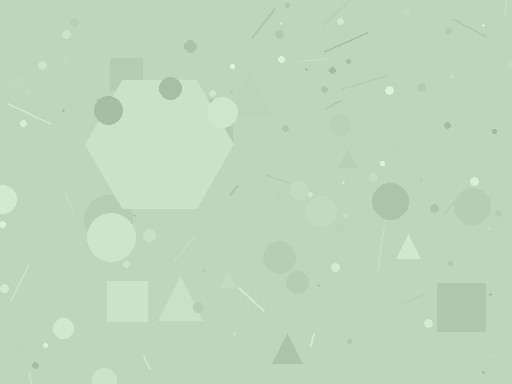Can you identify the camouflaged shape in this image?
The camouflaged shape is a hexagon.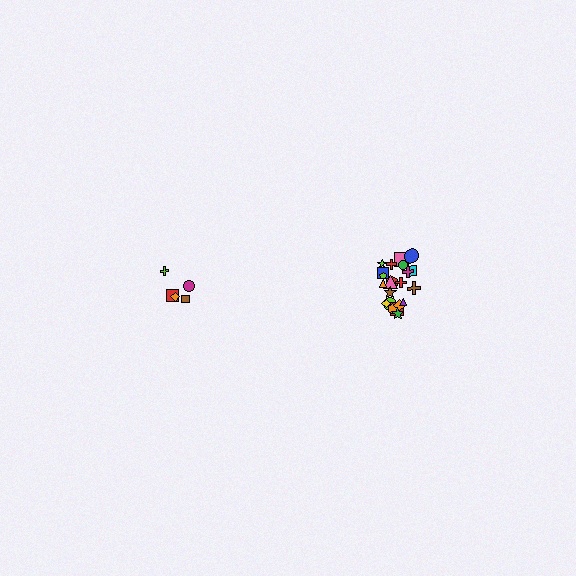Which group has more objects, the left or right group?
The right group.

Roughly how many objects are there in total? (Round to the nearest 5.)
Roughly 25 objects in total.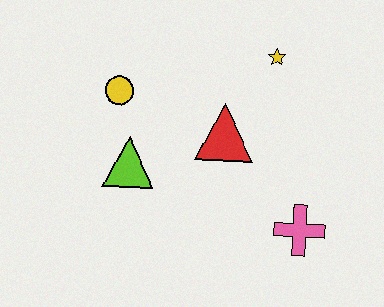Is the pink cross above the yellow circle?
No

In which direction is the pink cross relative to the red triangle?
The pink cross is below the red triangle.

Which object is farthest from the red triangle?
The pink cross is farthest from the red triangle.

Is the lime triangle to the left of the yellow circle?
No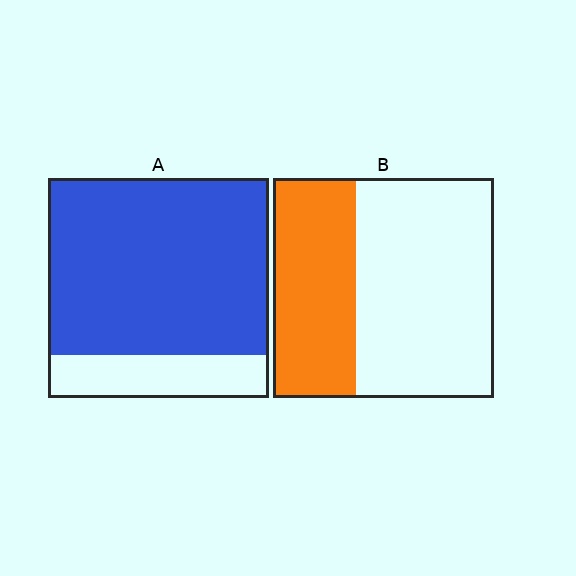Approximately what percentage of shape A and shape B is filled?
A is approximately 80% and B is approximately 40%.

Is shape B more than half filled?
No.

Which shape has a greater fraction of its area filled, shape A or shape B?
Shape A.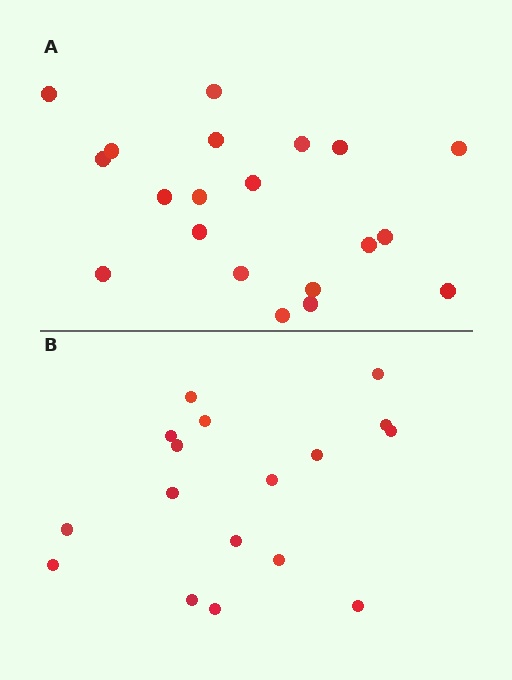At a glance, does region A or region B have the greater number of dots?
Region A (the top region) has more dots.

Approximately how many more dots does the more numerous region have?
Region A has just a few more — roughly 2 or 3 more dots than region B.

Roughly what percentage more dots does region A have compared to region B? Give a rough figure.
About 20% more.